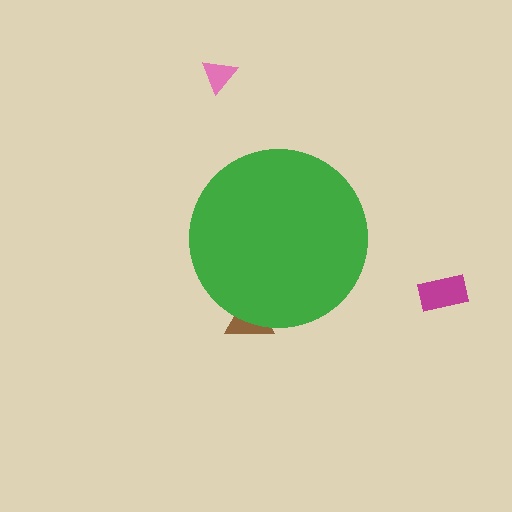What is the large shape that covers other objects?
A green circle.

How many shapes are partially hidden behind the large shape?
1 shape is partially hidden.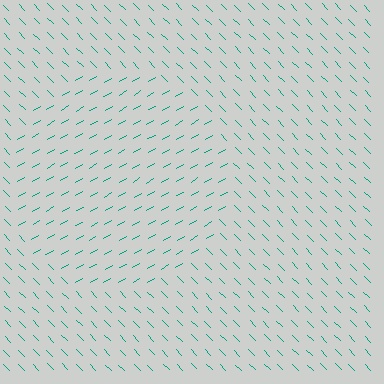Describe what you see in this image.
The image is filled with small teal line segments. A circle region in the image has lines oriented differently from the surrounding lines, creating a visible texture boundary.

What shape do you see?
I see a circle.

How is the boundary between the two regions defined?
The boundary is defined purely by a change in line orientation (approximately 75 degrees difference). All lines are the same color and thickness.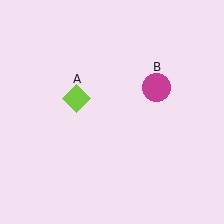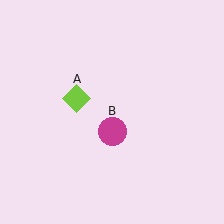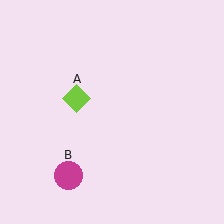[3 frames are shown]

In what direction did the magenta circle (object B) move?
The magenta circle (object B) moved down and to the left.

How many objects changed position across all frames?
1 object changed position: magenta circle (object B).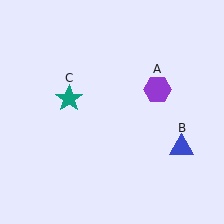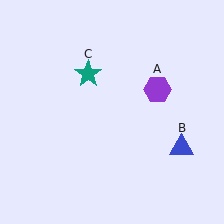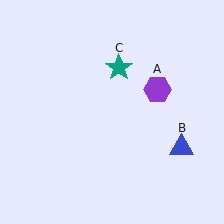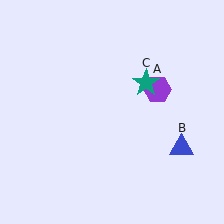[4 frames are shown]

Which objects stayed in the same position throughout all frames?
Purple hexagon (object A) and blue triangle (object B) remained stationary.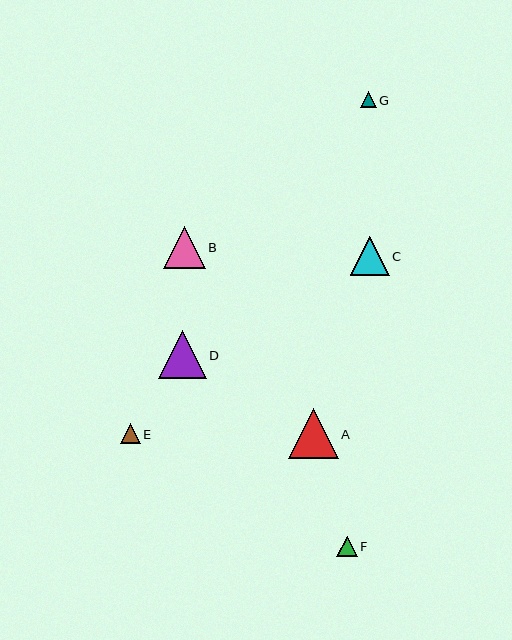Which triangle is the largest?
Triangle A is the largest with a size of approximately 50 pixels.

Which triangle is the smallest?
Triangle G is the smallest with a size of approximately 16 pixels.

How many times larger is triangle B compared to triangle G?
Triangle B is approximately 2.6 times the size of triangle G.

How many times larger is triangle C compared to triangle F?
Triangle C is approximately 1.9 times the size of triangle F.